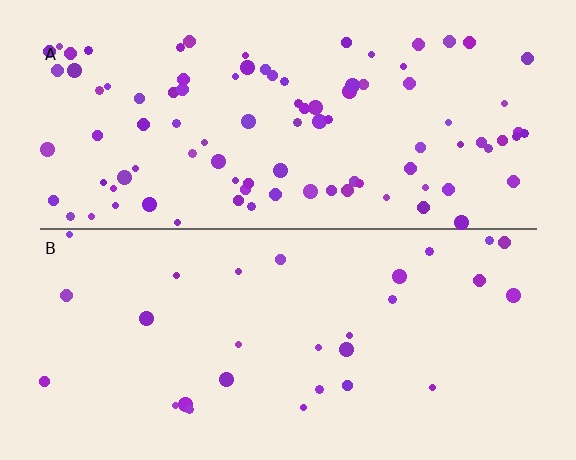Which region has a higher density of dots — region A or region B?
A (the top).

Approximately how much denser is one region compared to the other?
Approximately 3.3× — region A over region B.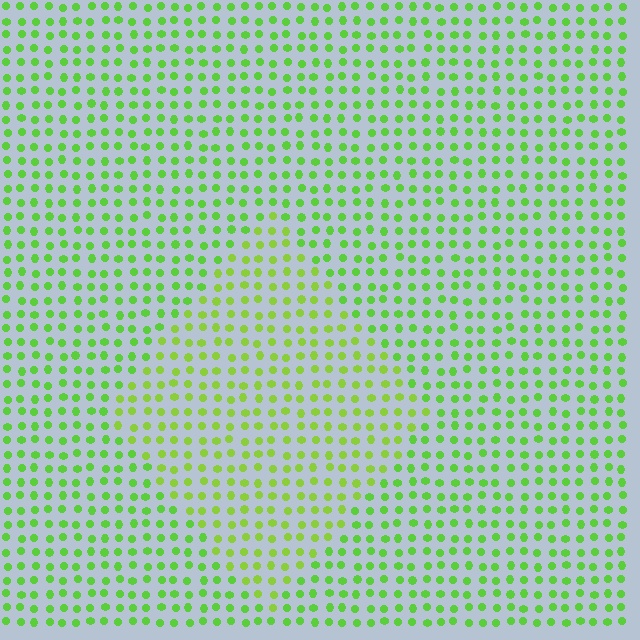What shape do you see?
I see a diamond.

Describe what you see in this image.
The image is filled with small lime elements in a uniform arrangement. A diamond-shaped region is visible where the elements are tinted to a slightly different hue, forming a subtle color boundary.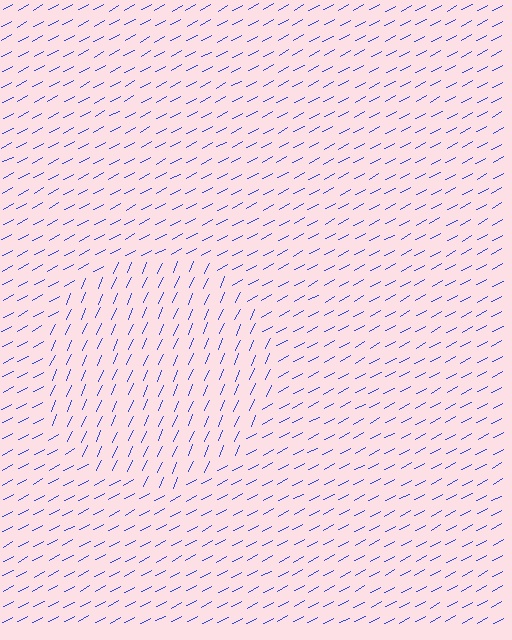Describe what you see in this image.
The image is filled with small blue line segments. A circle region in the image has lines oriented differently from the surrounding lines, creating a visible texture boundary.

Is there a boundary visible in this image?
Yes, there is a texture boundary formed by a change in line orientation.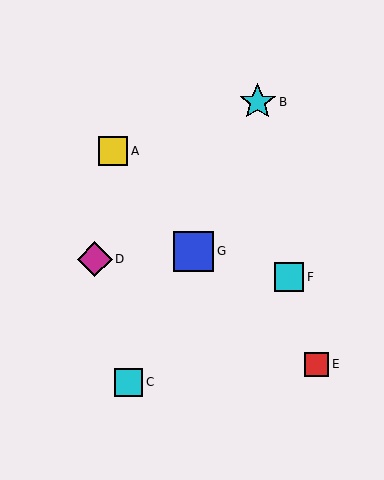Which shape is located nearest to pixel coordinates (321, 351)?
The red square (labeled E) at (316, 364) is nearest to that location.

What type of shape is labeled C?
Shape C is a cyan square.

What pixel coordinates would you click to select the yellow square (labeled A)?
Click at (113, 151) to select the yellow square A.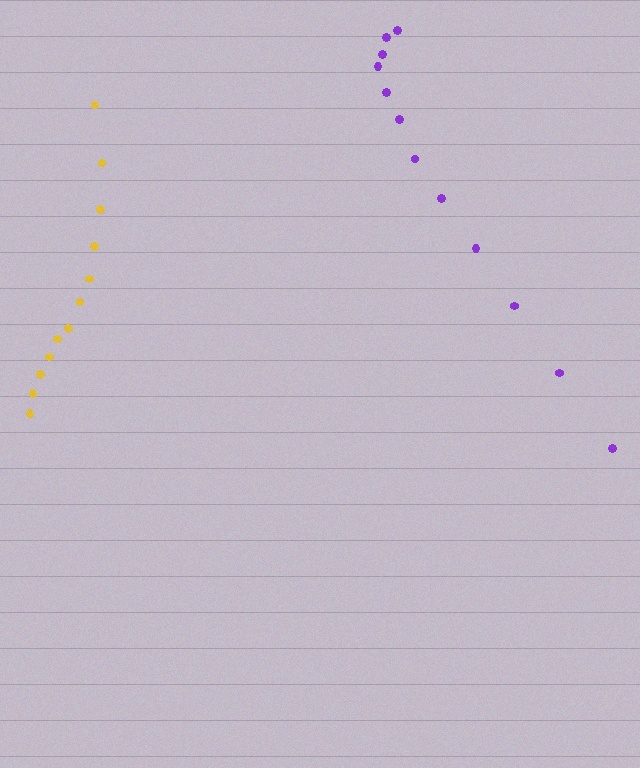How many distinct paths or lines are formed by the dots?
There are 2 distinct paths.